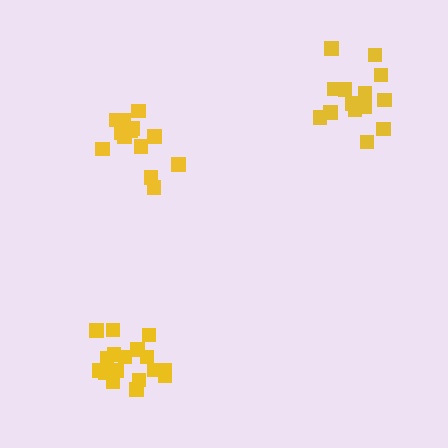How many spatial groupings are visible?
There are 3 spatial groupings.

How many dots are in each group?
Group 1: 13 dots, Group 2: 17 dots, Group 3: 14 dots (44 total).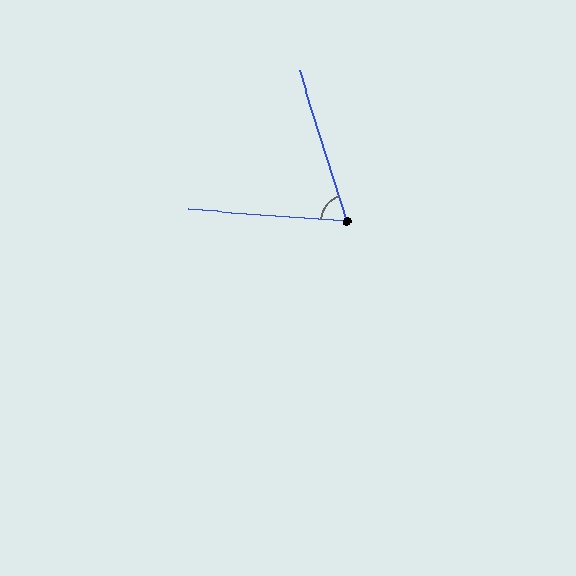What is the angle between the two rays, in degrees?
Approximately 69 degrees.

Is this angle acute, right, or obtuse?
It is acute.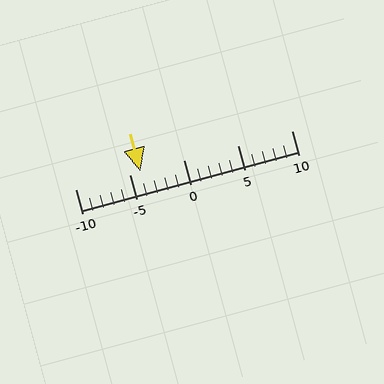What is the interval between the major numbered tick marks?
The major tick marks are spaced 5 units apart.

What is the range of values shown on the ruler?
The ruler shows values from -10 to 10.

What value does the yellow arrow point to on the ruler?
The yellow arrow points to approximately -4.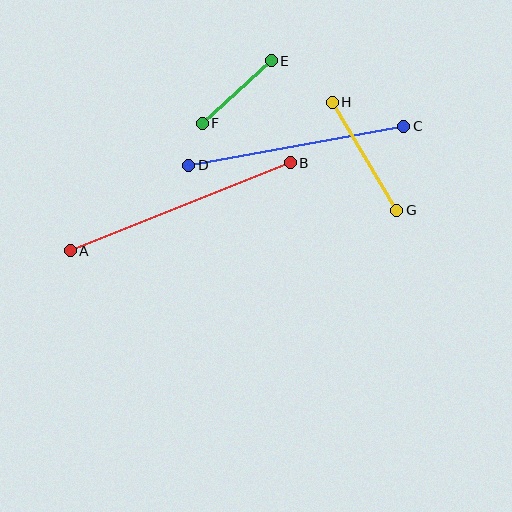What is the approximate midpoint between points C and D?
The midpoint is at approximately (296, 146) pixels.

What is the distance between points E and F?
The distance is approximately 93 pixels.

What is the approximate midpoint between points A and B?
The midpoint is at approximately (180, 207) pixels.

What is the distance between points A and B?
The distance is approximately 237 pixels.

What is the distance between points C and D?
The distance is approximately 218 pixels.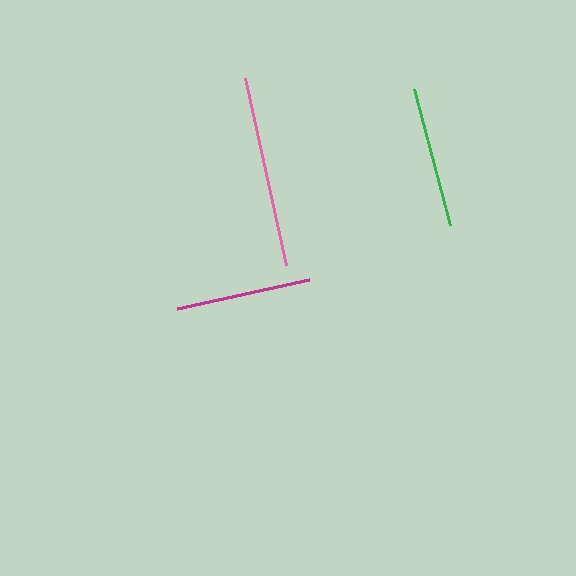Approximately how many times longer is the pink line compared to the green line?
The pink line is approximately 1.4 times the length of the green line.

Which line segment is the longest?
The pink line is the longest at approximately 191 pixels.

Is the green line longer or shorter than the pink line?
The pink line is longer than the green line.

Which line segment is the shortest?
The magenta line is the shortest at approximately 135 pixels.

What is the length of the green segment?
The green segment is approximately 141 pixels long.